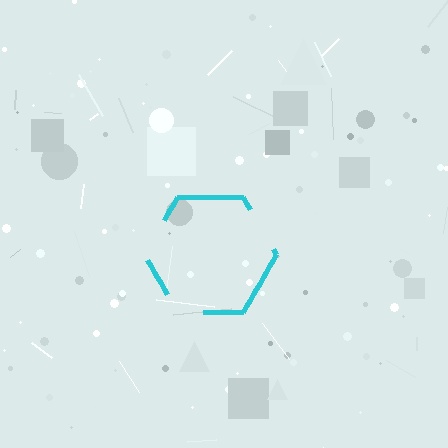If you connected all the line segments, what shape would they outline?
They would outline a hexagon.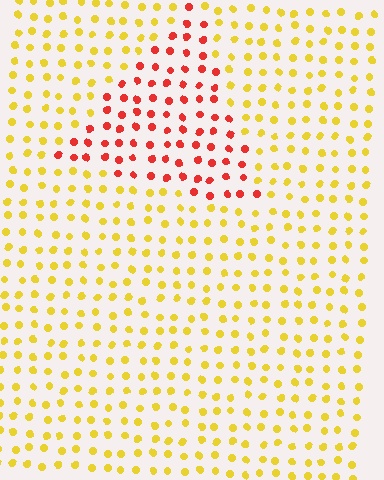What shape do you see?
I see a triangle.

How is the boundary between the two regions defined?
The boundary is defined purely by a slight shift in hue (about 53 degrees). Spacing, size, and orientation are identical on both sides.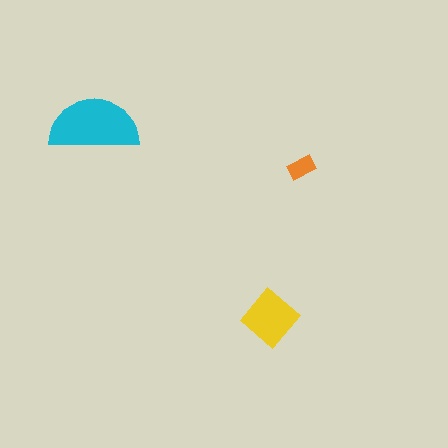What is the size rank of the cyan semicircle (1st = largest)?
1st.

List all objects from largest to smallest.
The cyan semicircle, the yellow diamond, the orange rectangle.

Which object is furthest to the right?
The orange rectangle is rightmost.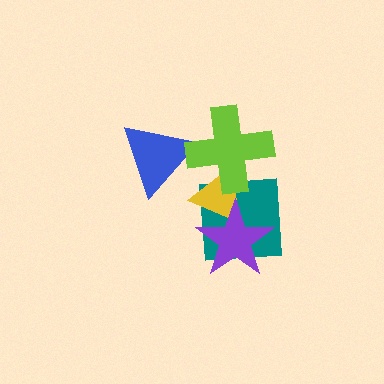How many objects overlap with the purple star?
2 objects overlap with the purple star.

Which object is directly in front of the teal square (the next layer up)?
The yellow triangle is directly in front of the teal square.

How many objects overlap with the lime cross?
3 objects overlap with the lime cross.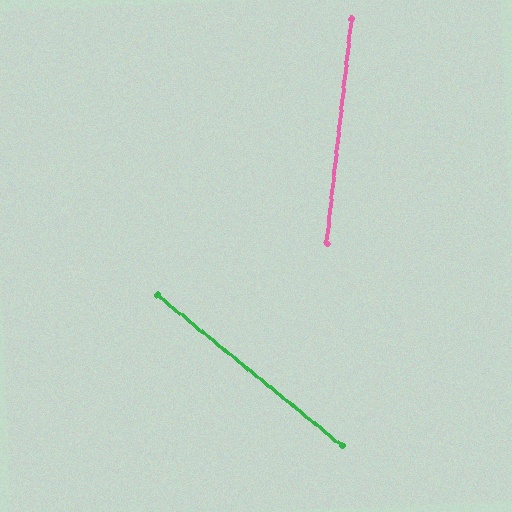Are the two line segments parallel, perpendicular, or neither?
Neither parallel nor perpendicular — they differ by about 57°.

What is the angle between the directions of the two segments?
Approximately 57 degrees.